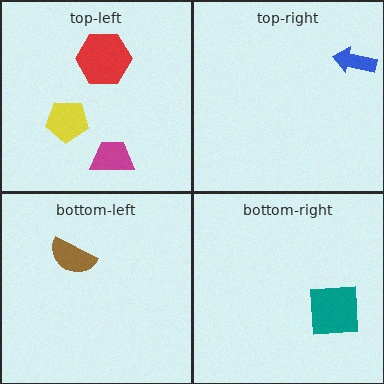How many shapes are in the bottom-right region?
1.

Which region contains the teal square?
The bottom-right region.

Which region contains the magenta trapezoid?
The top-left region.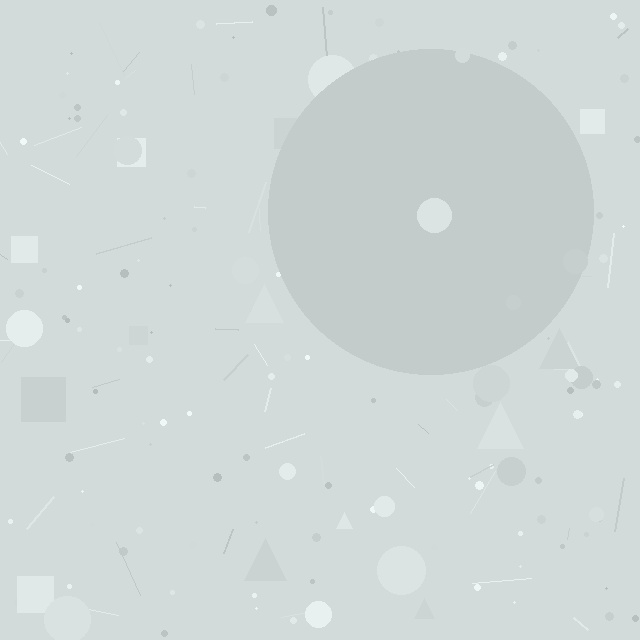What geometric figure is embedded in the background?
A circle is embedded in the background.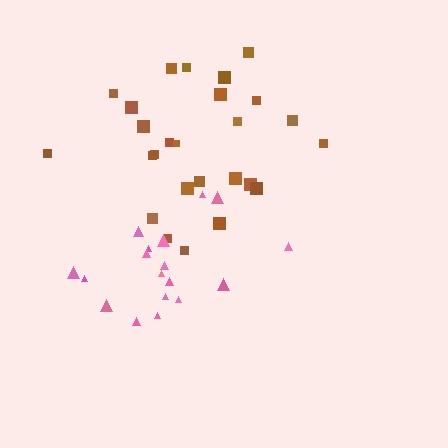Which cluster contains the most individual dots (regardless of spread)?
Brown (26).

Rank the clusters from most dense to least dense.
brown, pink.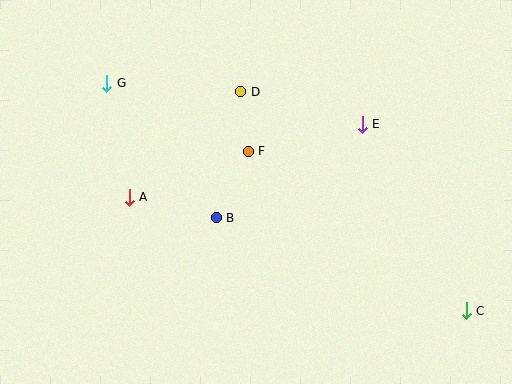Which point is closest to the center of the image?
Point F at (248, 151) is closest to the center.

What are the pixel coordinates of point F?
Point F is at (248, 151).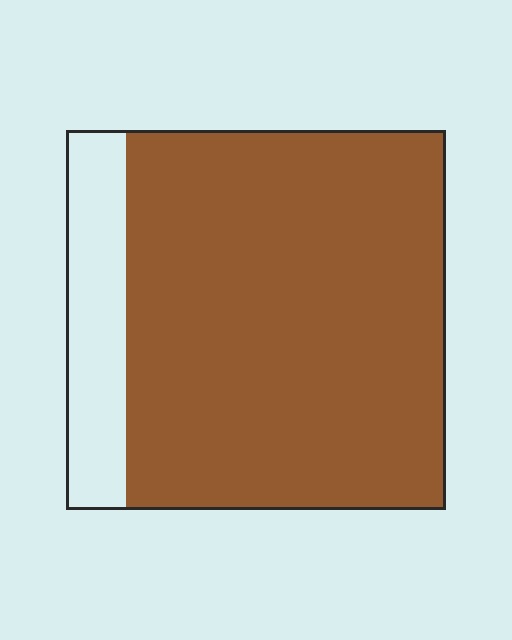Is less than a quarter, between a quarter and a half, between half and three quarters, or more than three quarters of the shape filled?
More than three quarters.